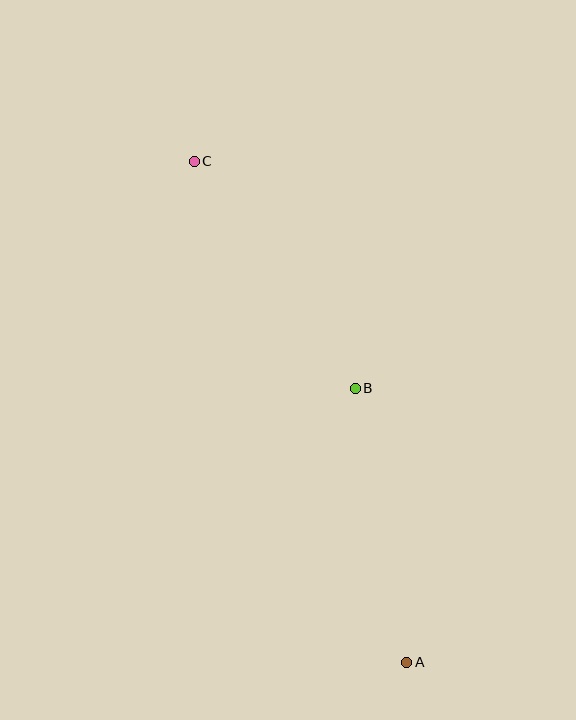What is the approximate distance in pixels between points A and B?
The distance between A and B is approximately 279 pixels.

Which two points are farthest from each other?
Points A and C are farthest from each other.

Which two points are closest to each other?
Points B and C are closest to each other.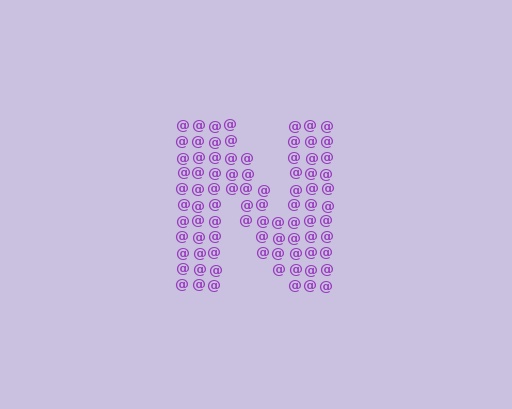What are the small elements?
The small elements are at signs.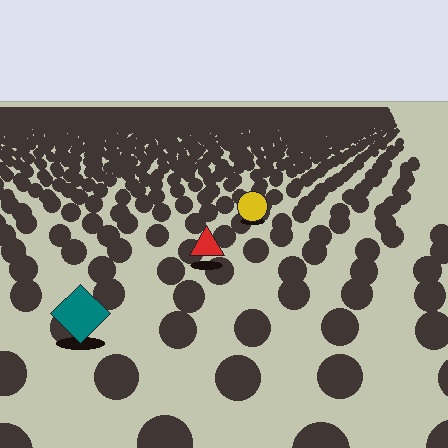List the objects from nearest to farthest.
From nearest to farthest: the teal diamond, the red triangle, the yellow circle.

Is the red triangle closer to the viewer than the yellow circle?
Yes. The red triangle is closer — you can tell from the texture gradient: the ground texture is coarser near it.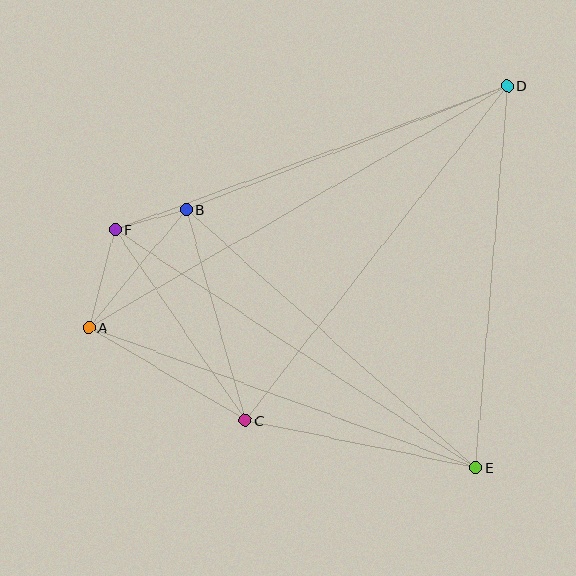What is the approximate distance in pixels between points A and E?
The distance between A and E is approximately 412 pixels.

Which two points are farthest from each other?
Points A and D are farthest from each other.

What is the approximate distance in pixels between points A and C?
The distance between A and C is approximately 182 pixels.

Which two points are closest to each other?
Points B and F are closest to each other.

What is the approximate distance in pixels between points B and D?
The distance between B and D is approximately 345 pixels.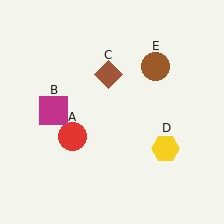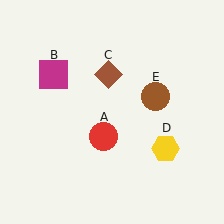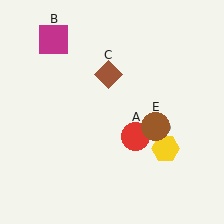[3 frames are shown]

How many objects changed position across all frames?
3 objects changed position: red circle (object A), magenta square (object B), brown circle (object E).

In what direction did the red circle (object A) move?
The red circle (object A) moved right.